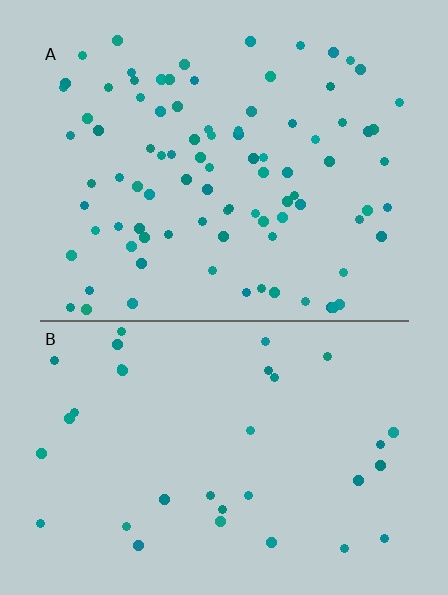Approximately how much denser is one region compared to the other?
Approximately 2.7× — region A over region B.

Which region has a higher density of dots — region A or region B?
A (the top).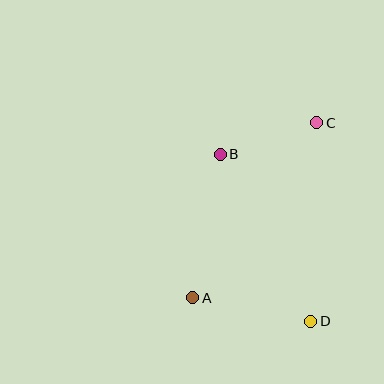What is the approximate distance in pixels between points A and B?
The distance between A and B is approximately 146 pixels.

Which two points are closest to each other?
Points B and C are closest to each other.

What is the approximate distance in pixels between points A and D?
The distance between A and D is approximately 120 pixels.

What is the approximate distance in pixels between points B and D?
The distance between B and D is approximately 190 pixels.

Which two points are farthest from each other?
Points A and C are farthest from each other.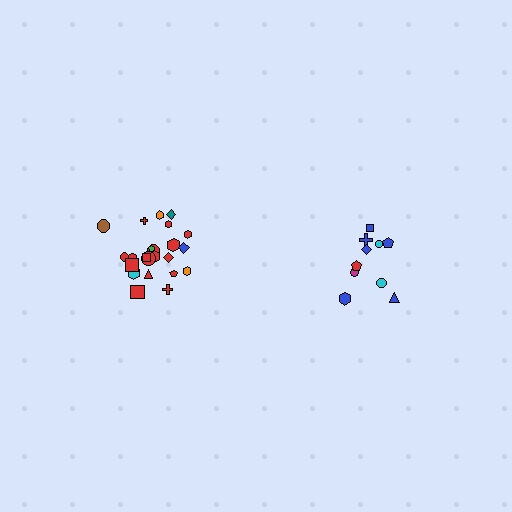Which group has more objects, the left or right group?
The left group.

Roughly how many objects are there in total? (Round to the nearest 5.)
Roughly 35 objects in total.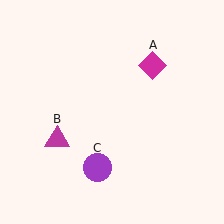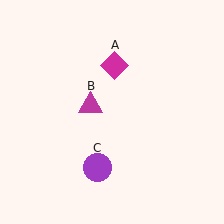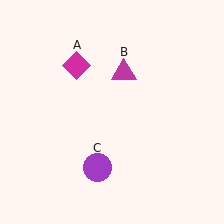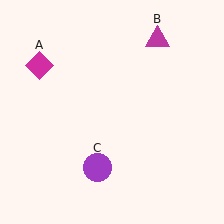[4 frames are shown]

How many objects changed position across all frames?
2 objects changed position: magenta diamond (object A), magenta triangle (object B).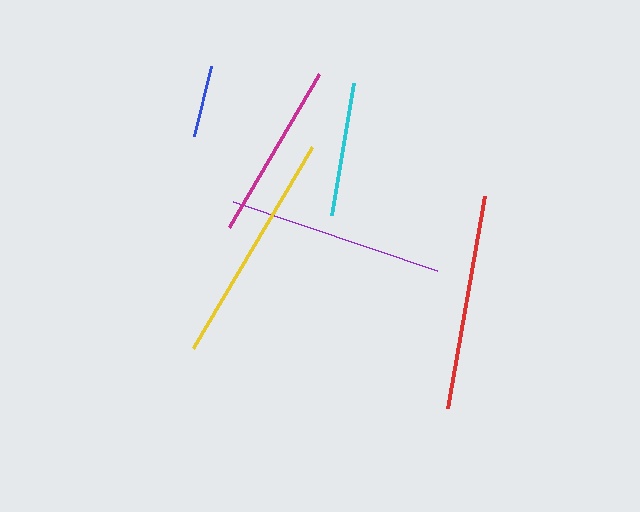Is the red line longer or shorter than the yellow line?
The yellow line is longer than the red line.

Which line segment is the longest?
The yellow line is the longest at approximately 233 pixels.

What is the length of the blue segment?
The blue segment is approximately 73 pixels long.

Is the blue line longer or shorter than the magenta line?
The magenta line is longer than the blue line.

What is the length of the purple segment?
The purple segment is approximately 215 pixels long.